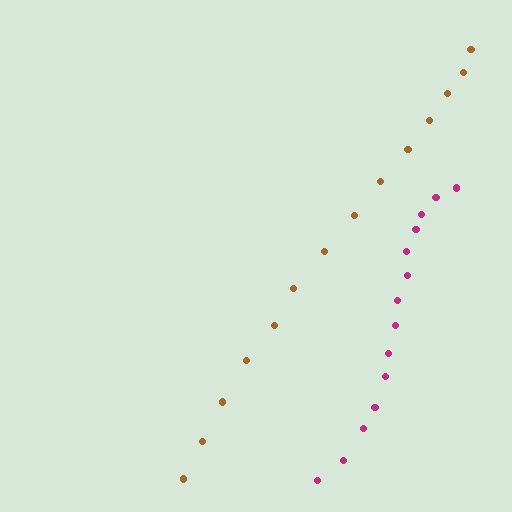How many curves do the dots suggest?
There are 2 distinct paths.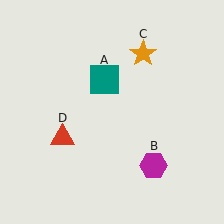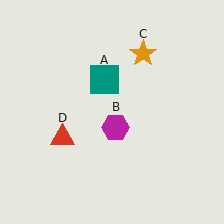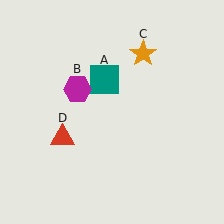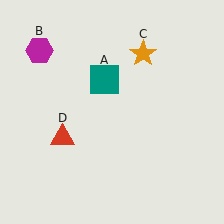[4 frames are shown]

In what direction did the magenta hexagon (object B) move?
The magenta hexagon (object B) moved up and to the left.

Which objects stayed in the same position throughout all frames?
Teal square (object A) and orange star (object C) and red triangle (object D) remained stationary.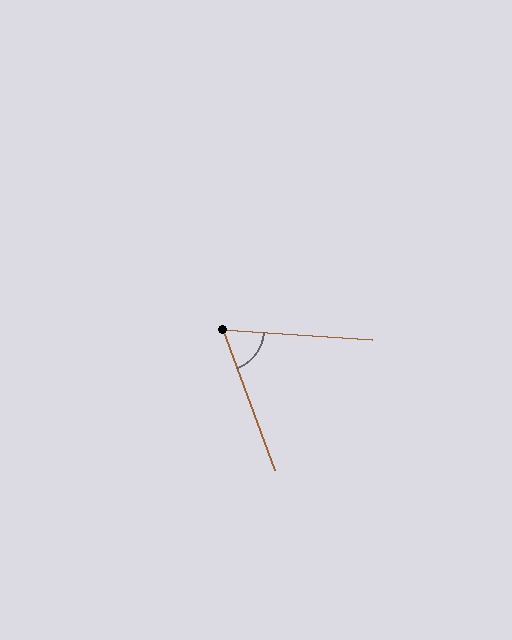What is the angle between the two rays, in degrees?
Approximately 66 degrees.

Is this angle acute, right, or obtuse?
It is acute.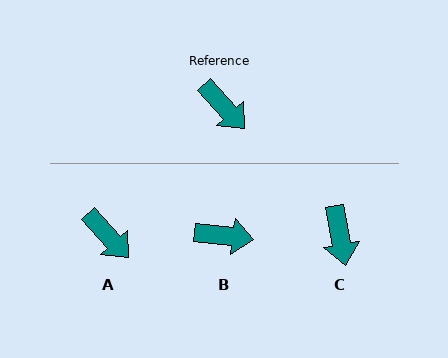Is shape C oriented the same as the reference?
No, it is off by about 32 degrees.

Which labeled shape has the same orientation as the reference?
A.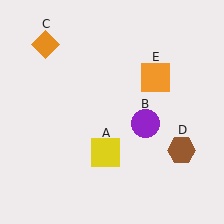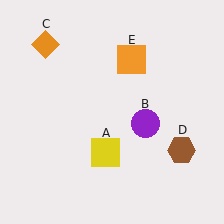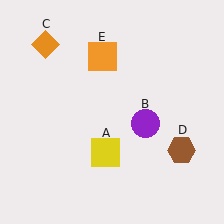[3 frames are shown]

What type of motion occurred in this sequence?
The orange square (object E) rotated counterclockwise around the center of the scene.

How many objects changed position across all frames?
1 object changed position: orange square (object E).